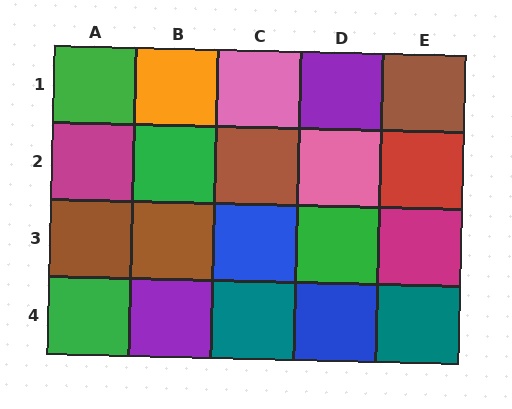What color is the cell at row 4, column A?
Green.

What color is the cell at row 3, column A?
Brown.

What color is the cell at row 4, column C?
Teal.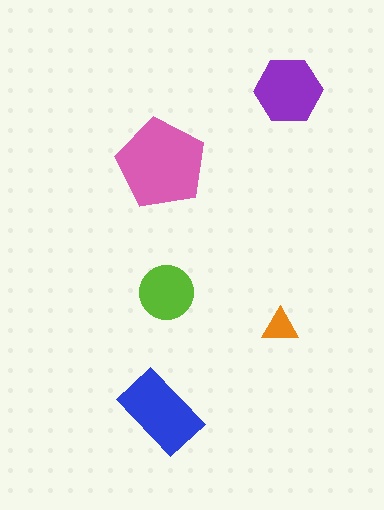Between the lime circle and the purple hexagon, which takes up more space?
The purple hexagon.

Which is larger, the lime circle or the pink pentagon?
The pink pentagon.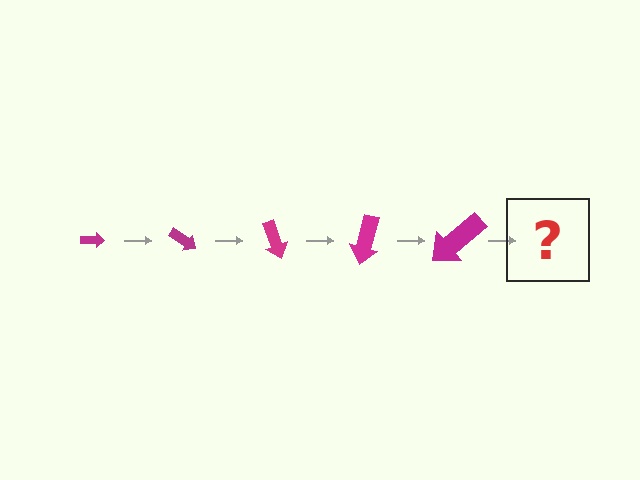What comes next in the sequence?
The next element should be an arrow, larger than the previous one and rotated 175 degrees from the start.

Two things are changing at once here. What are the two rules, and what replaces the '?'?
The two rules are that the arrow grows larger each step and it rotates 35 degrees each step. The '?' should be an arrow, larger than the previous one and rotated 175 degrees from the start.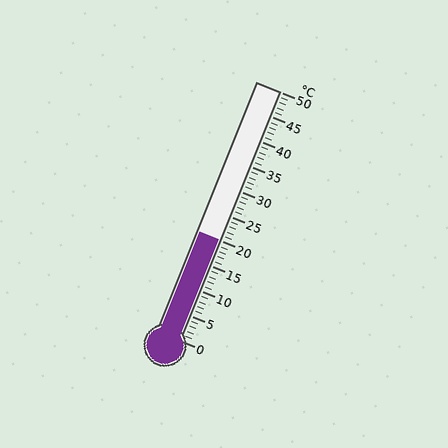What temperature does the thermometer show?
The thermometer shows approximately 20°C.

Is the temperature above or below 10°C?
The temperature is above 10°C.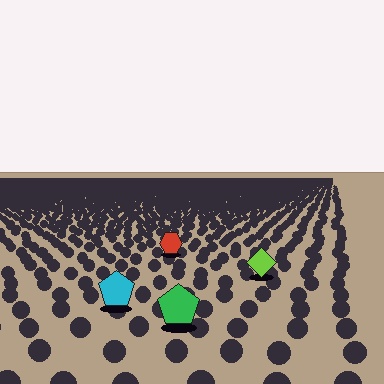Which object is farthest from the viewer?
The red hexagon is farthest from the viewer. It appears smaller and the ground texture around it is denser.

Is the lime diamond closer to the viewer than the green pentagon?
No. The green pentagon is closer — you can tell from the texture gradient: the ground texture is coarser near it.